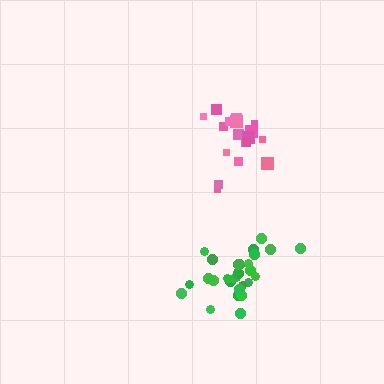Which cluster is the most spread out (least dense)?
Pink.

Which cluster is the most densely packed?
Green.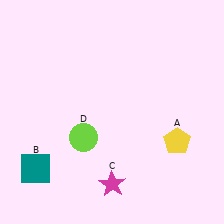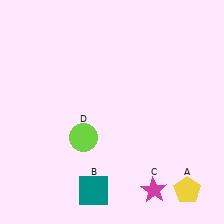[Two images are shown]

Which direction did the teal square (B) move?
The teal square (B) moved right.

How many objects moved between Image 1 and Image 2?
3 objects moved between the two images.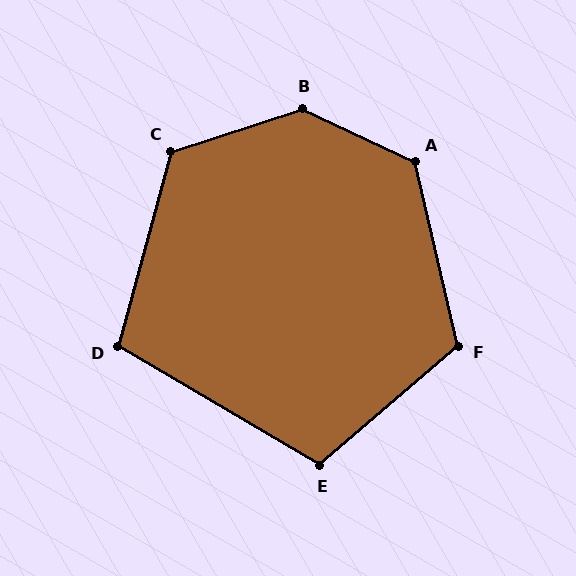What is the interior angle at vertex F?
Approximately 118 degrees (obtuse).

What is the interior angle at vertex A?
Approximately 128 degrees (obtuse).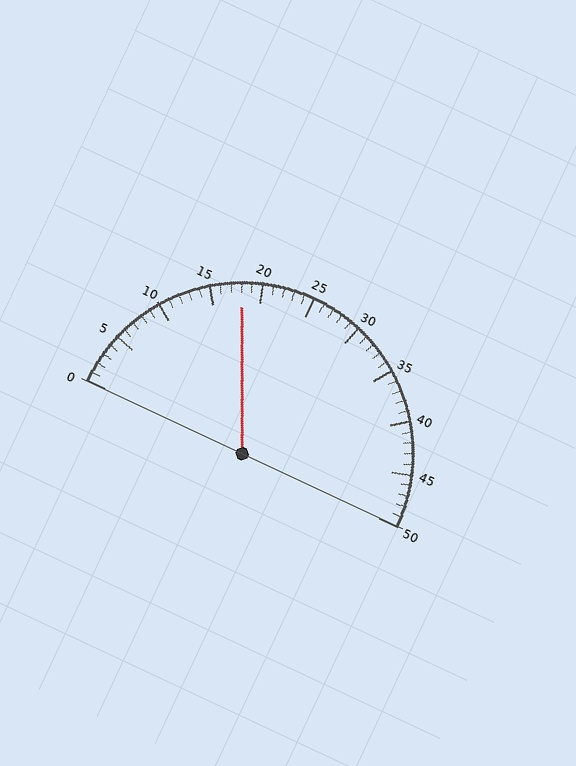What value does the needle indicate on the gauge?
The needle indicates approximately 18.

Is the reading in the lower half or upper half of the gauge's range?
The reading is in the lower half of the range (0 to 50).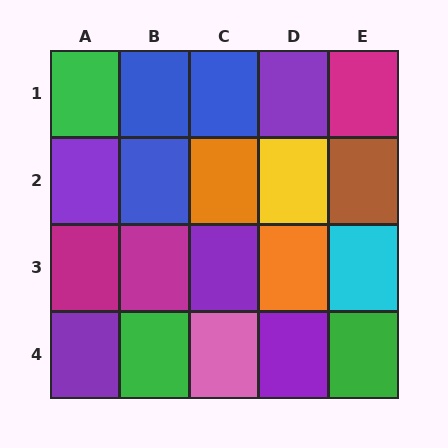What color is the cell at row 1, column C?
Blue.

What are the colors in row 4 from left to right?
Purple, green, pink, purple, green.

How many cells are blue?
3 cells are blue.